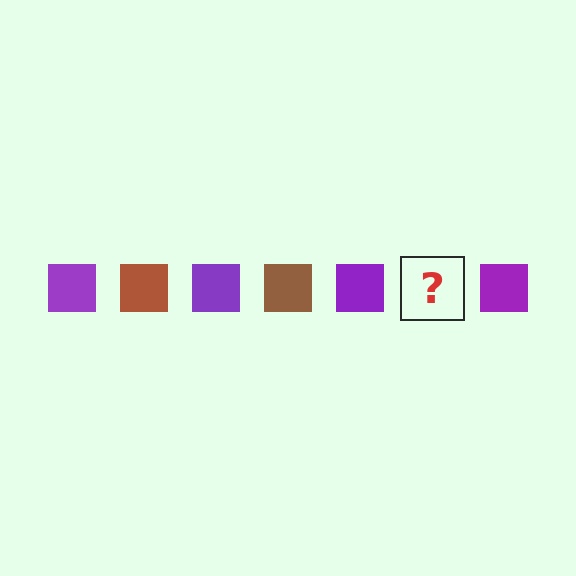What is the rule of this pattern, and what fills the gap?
The rule is that the pattern cycles through purple, brown squares. The gap should be filled with a brown square.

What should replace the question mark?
The question mark should be replaced with a brown square.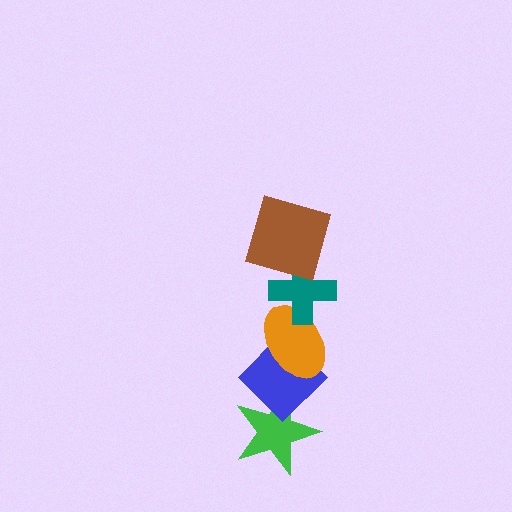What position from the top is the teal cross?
The teal cross is 2nd from the top.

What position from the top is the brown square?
The brown square is 1st from the top.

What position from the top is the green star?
The green star is 5th from the top.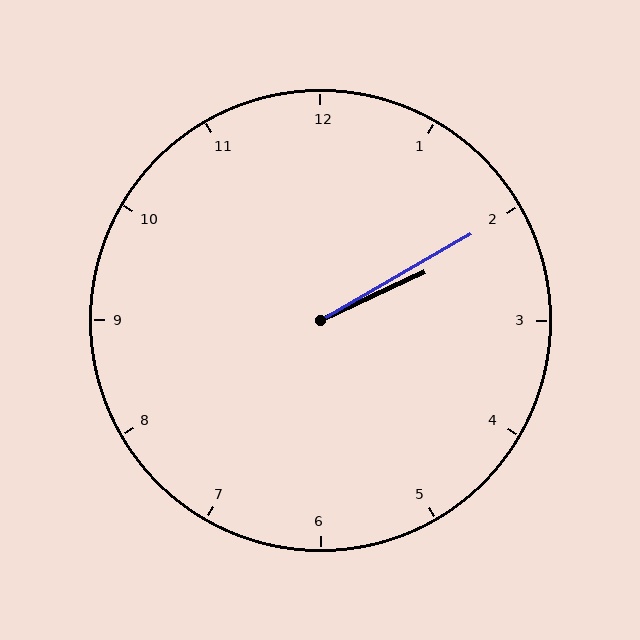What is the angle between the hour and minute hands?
Approximately 5 degrees.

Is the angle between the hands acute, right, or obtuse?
It is acute.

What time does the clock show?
2:10.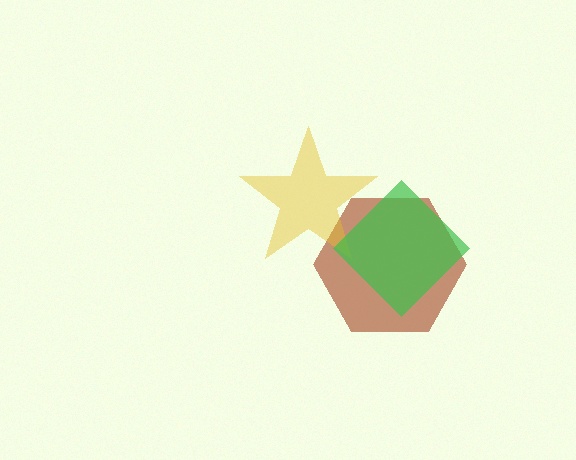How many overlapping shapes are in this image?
There are 3 overlapping shapes in the image.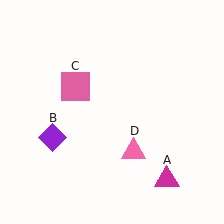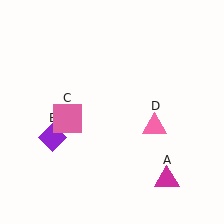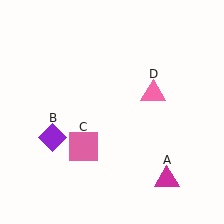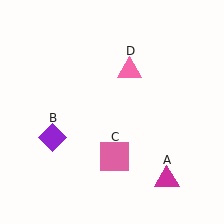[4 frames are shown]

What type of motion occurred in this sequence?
The pink square (object C), pink triangle (object D) rotated counterclockwise around the center of the scene.